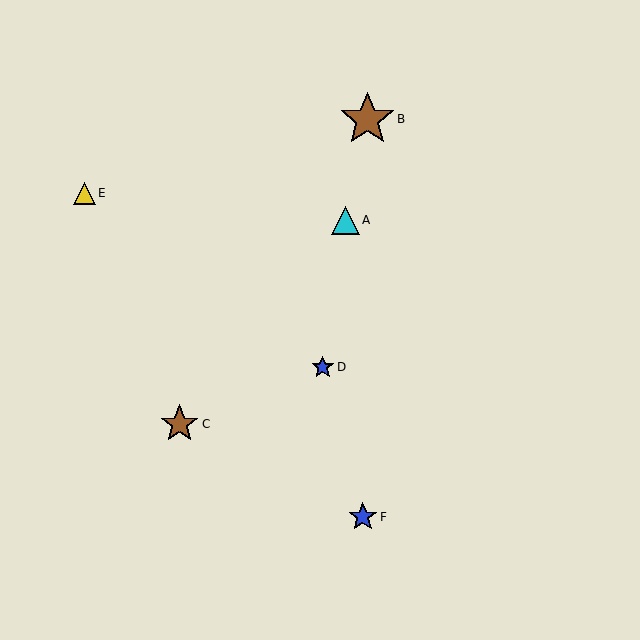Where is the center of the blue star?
The center of the blue star is at (323, 367).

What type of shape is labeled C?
Shape C is a brown star.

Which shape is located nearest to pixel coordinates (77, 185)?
The yellow triangle (labeled E) at (84, 193) is nearest to that location.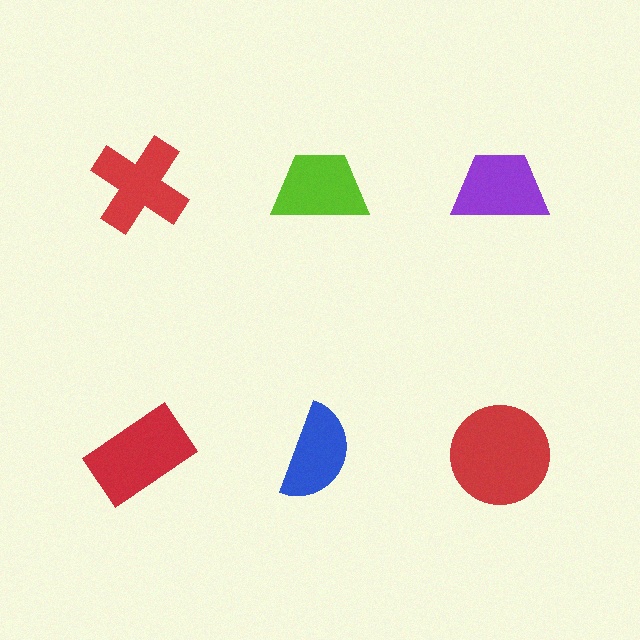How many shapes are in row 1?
3 shapes.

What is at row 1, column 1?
A red cross.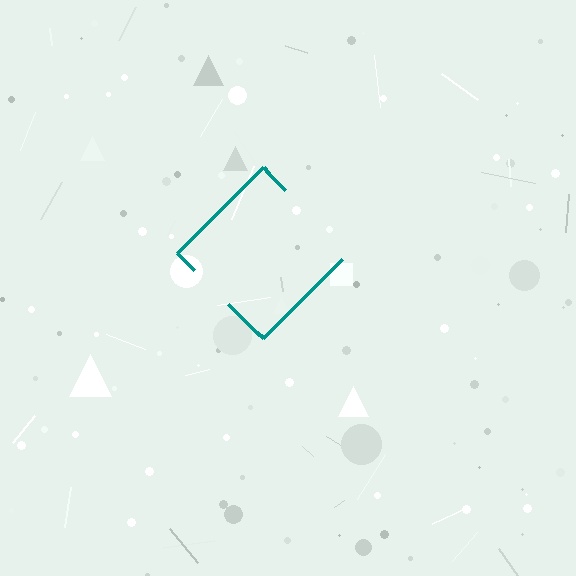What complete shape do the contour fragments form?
The contour fragments form a diamond.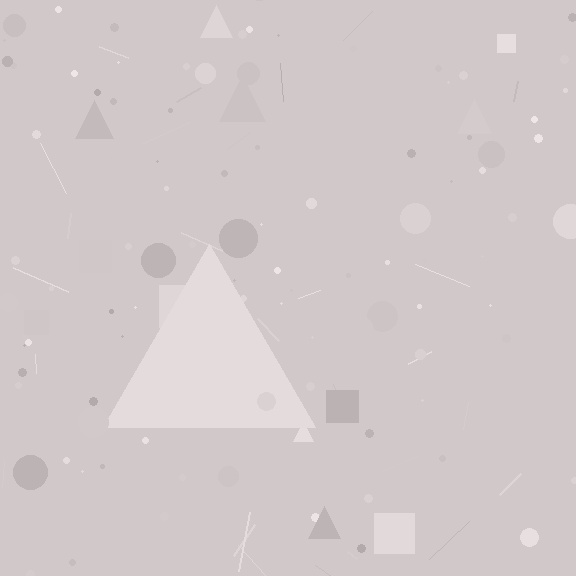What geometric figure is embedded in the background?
A triangle is embedded in the background.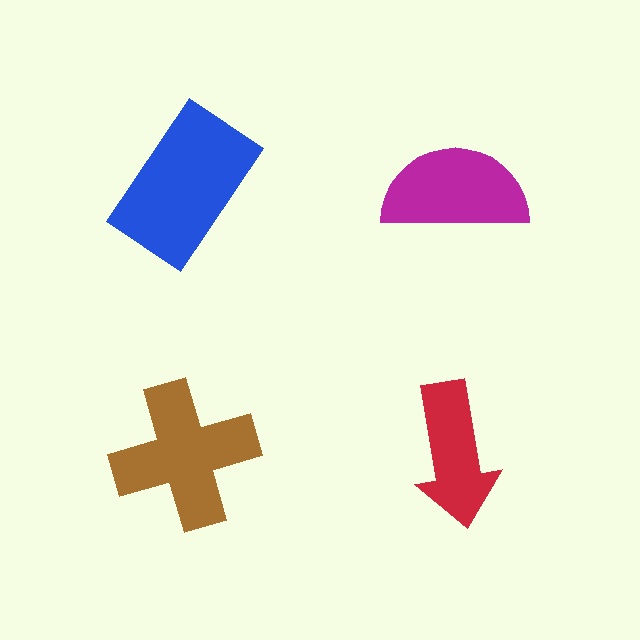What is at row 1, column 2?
A magenta semicircle.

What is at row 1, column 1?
A blue rectangle.